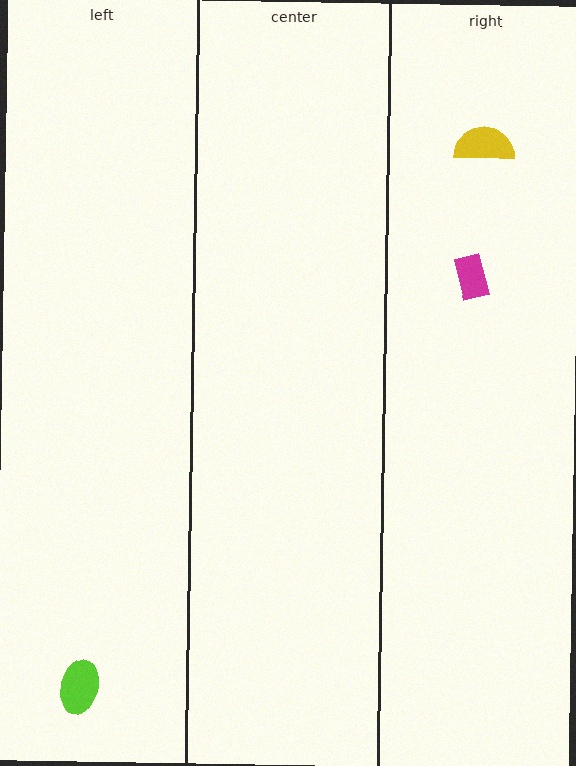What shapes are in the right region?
The yellow semicircle, the magenta rectangle.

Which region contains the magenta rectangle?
The right region.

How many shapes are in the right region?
2.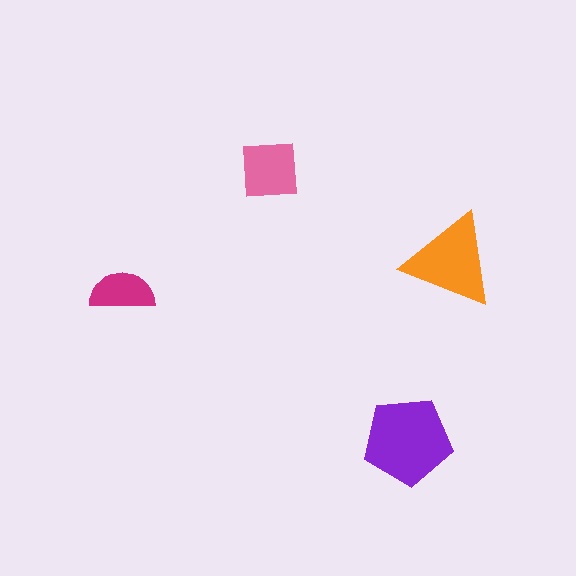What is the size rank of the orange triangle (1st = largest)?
2nd.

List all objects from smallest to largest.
The magenta semicircle, the pink square, the orange triangle, the purple pentagon.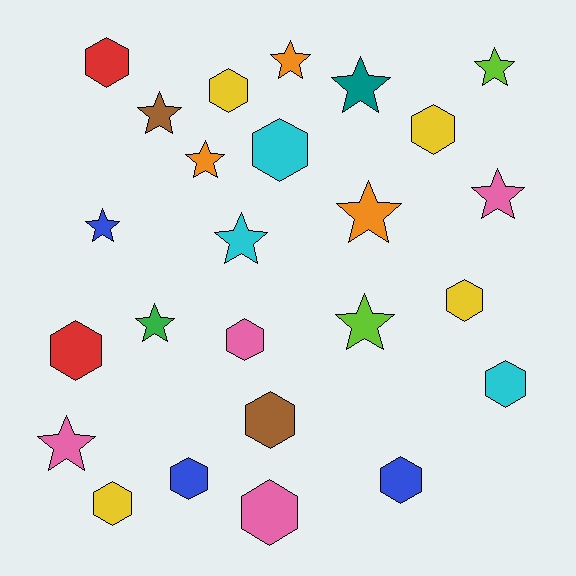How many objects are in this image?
There are 25 objects.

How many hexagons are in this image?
There are 13 hexagons.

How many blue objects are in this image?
There are 3 blue objects.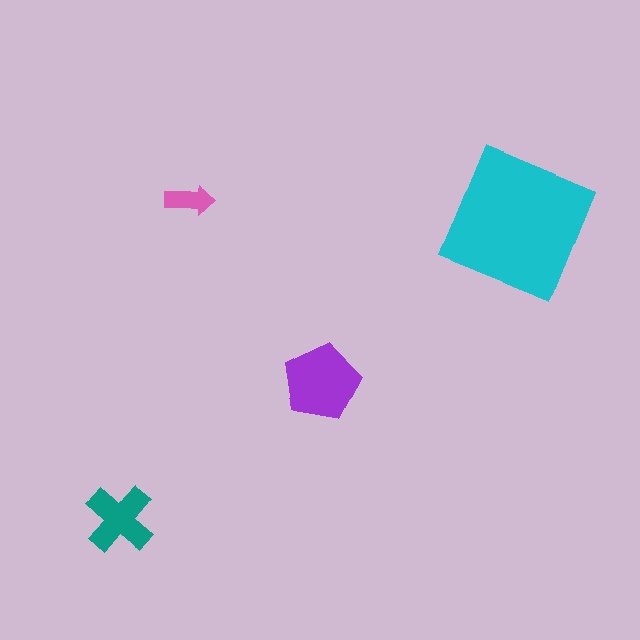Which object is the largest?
The cyan square.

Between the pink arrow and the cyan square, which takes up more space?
The cyan square.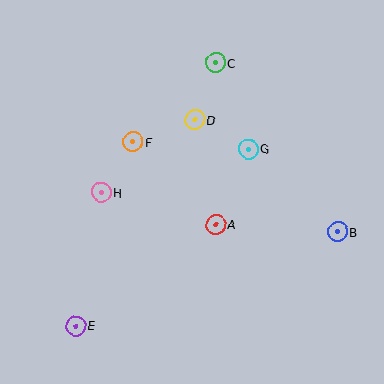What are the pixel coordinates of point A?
Point A is at (216, 225).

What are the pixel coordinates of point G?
Point G is at (248, 149).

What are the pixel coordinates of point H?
Point H is at (101, 192).